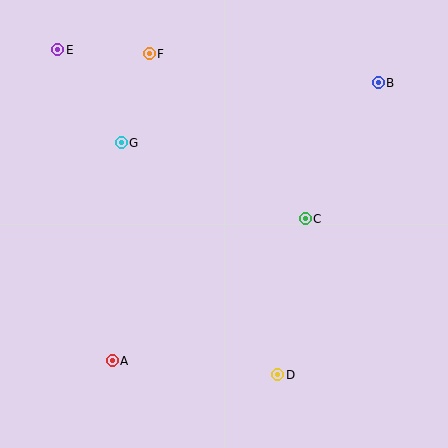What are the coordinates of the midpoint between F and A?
The midpoint between F and A is at (131, 207).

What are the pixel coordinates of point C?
Point C is at (305, 219).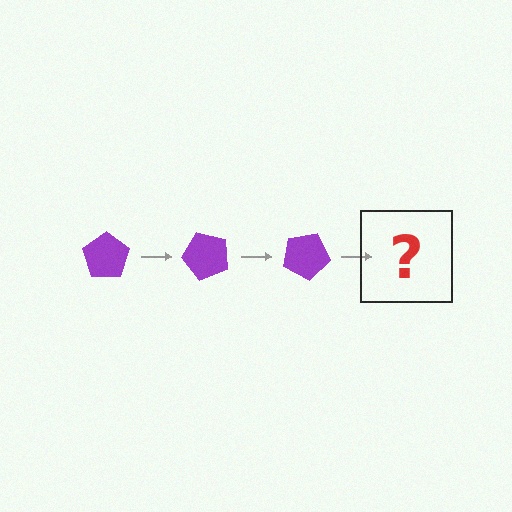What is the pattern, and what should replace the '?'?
The pattern is that the pentagon rotates 50 degrees each step. The '?' should be a purple pentagon rotated 150 degrees.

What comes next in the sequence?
The next element should be a purple pentagon rotated 150 degrees.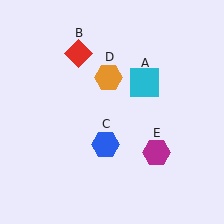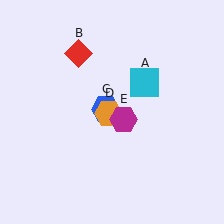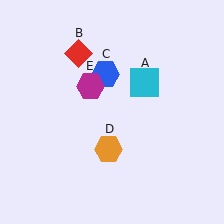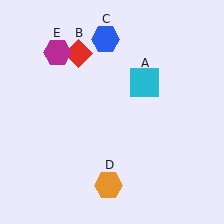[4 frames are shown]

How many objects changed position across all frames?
3 objects changed position: blue hexagon (object C), orange hexagon (object D), magenta hexagon (object E).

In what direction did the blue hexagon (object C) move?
The blue hexagon (object C) moved up.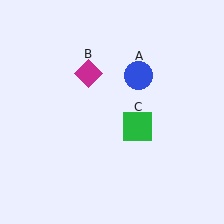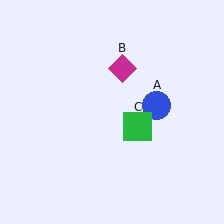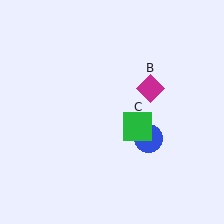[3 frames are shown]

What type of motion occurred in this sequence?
The blue circle (object A), magenta diamond (object B) rotated clockwise around the center of the scene.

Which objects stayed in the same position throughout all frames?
Green square (object C) remained stationary.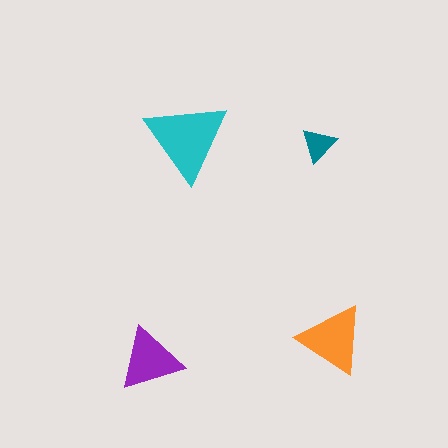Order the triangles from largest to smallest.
the cyan one, the orange one, the purple one, the teal one.